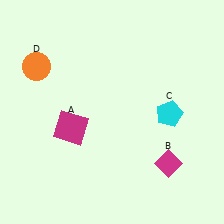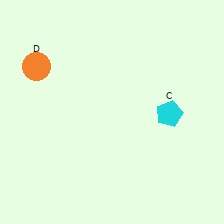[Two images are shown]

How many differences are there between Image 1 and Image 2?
There are 2 differences between the two images.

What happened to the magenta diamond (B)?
The magenta diamond (B) was removed in Image 2. It was in the bottom-right area of Image 1.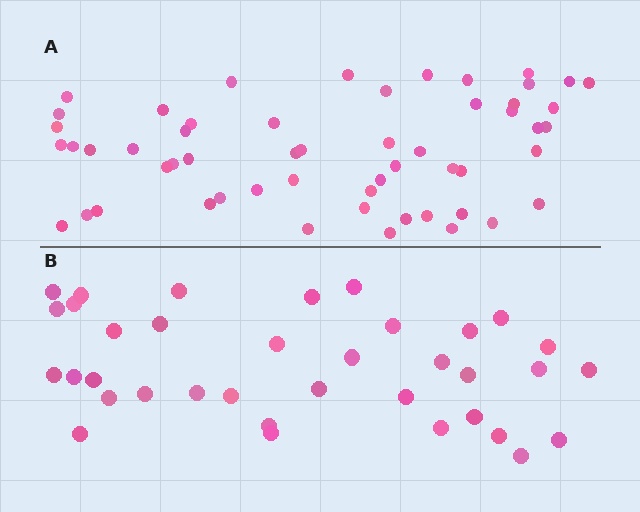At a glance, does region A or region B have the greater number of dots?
Region A (the top region) has more dots.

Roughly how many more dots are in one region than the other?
Region A has approximately 20 more dots than region B.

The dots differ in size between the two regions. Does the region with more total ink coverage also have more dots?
No. Region B has more total ink coverage because its dots are larger, but region A actually contains more individual dots. Total area can be misleading — the number of items is what matters here.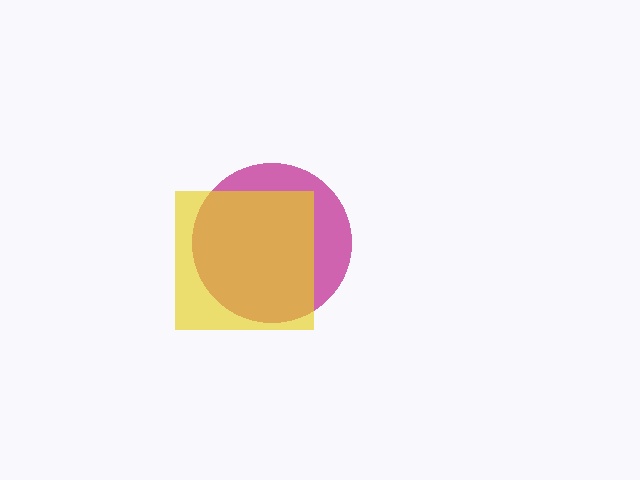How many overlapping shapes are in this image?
There are 2 overlapping shapes in the image.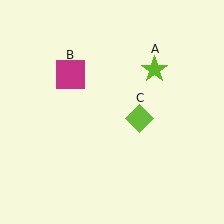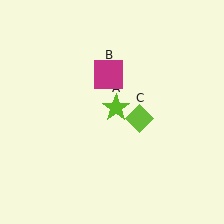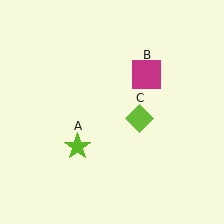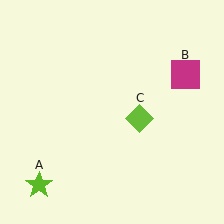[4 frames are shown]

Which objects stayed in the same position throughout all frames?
Lime diamond (object C) remained stationary.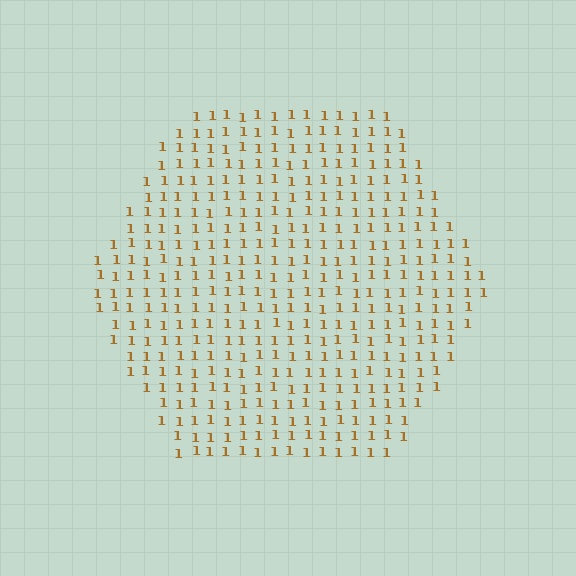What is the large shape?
The large shape is a hexagon.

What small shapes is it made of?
It is made of small digit 1's.